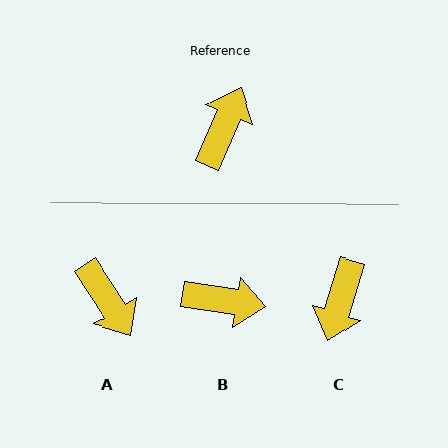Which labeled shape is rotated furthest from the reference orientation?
C, about 173 degrees away.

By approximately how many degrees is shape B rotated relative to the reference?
Approximately 75 degrees clockwise.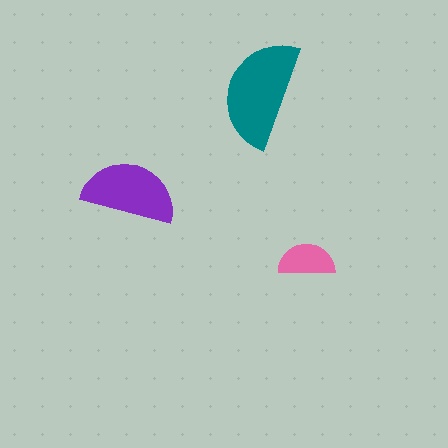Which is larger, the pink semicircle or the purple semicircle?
The purple one.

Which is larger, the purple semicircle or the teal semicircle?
The teal one.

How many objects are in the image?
There are 3 objects in the image.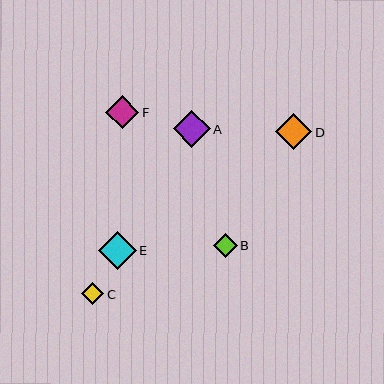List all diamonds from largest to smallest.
From largest to smallest: E, A, D, F, B, C.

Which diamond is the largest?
Diamond E is the largest with a size of approximately 38 pixels.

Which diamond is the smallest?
Diamond C is the smallest with a size of approximately 22 pixels.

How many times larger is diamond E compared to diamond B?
Diamond E is approximately 1.6 times the size of diamond B.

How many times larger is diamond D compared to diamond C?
Diamond D is approximately 1.7 times the size of diamond C.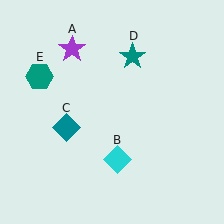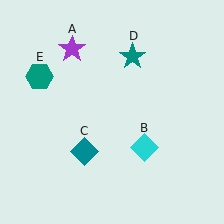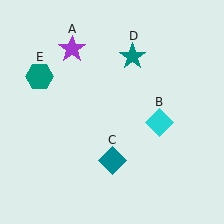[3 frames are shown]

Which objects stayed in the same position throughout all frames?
Purple star (object A) and teal star (object D) and teal hexagon (object E) remained stationary.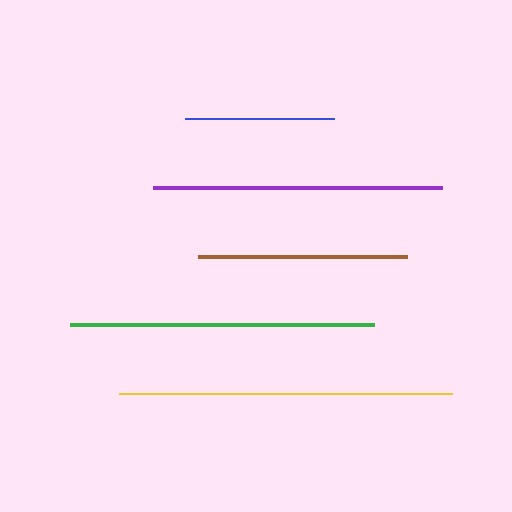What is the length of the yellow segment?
The yellow segment is approximately 333 pixels long.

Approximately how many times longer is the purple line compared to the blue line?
The purple line is approximately 1.9 times the length of the blue line.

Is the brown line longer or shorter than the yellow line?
The yellow line is longer than the brown line.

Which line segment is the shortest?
The blue line is the shortest at approximately 149 pixels.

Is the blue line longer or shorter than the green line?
The green line is longer than the blue line.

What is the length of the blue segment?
The blue segment is approximately 149 pixels long.